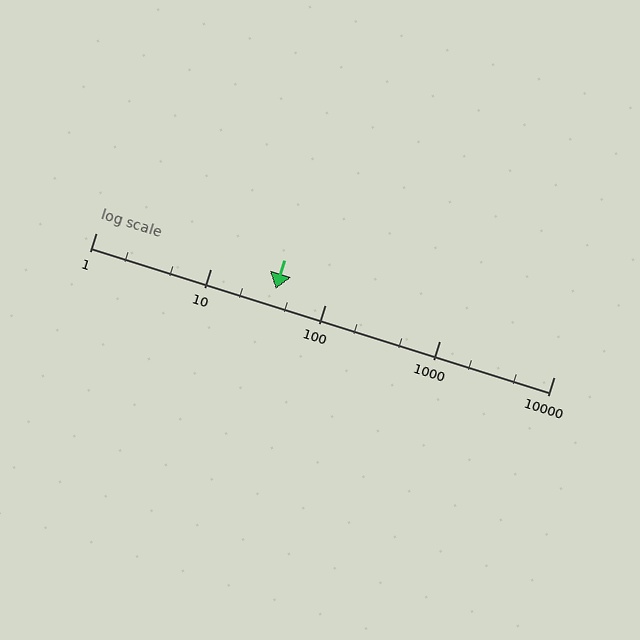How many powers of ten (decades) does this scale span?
The scale spans 4 decades, from 1 to 10000.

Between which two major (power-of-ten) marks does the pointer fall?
The pointer is between 10 and 100.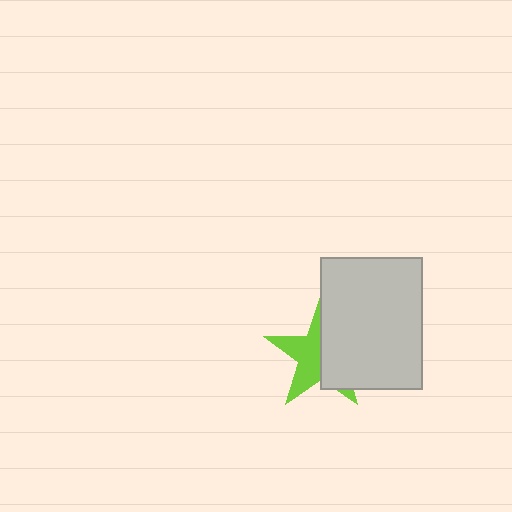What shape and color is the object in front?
The object in front is a light gray rectangle.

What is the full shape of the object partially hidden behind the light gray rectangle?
The partially hidden object is a lime star.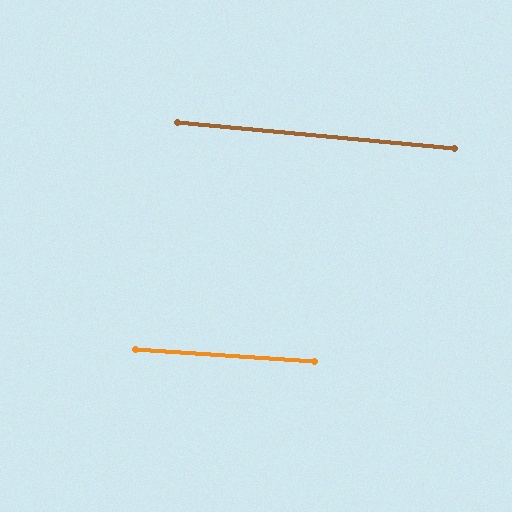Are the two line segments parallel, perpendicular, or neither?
Parallel — their directions differ by only 1.4°.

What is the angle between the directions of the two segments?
Approximately 1 degree.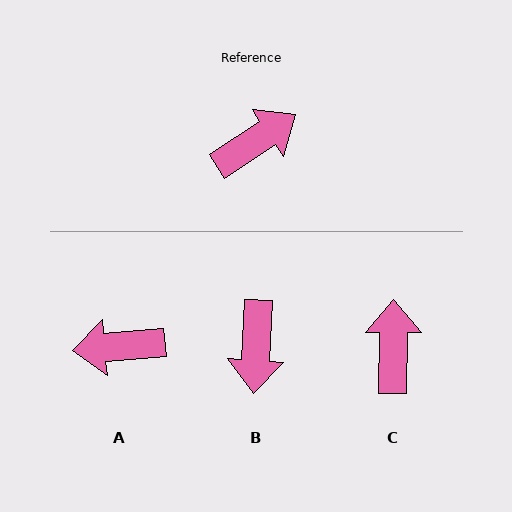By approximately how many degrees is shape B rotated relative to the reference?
Approximately 127 degrees clockwise.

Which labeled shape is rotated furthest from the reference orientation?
A, about 152 degrees away.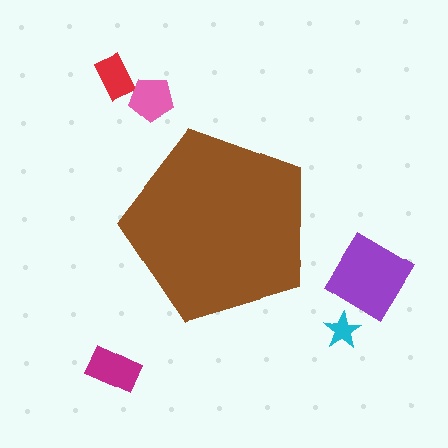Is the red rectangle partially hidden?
No, the red rectangle is fully visible.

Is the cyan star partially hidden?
No, the cyan star is fully visible.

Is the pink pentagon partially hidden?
No, the pink pentagon is fully visible.